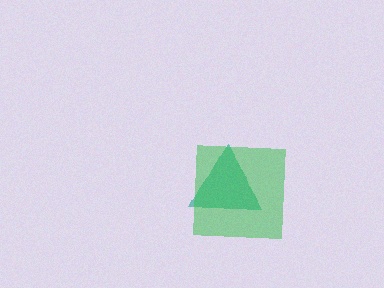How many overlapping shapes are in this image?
There are 2 overlapping shapes in the image.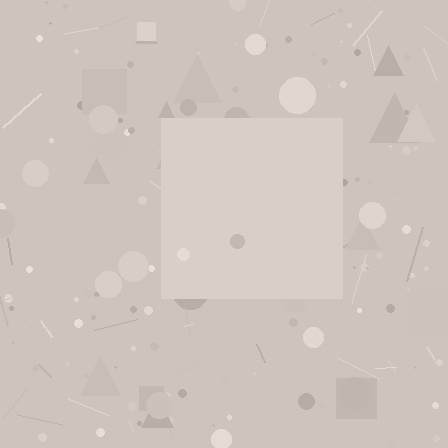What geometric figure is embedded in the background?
A square is embedded in the background.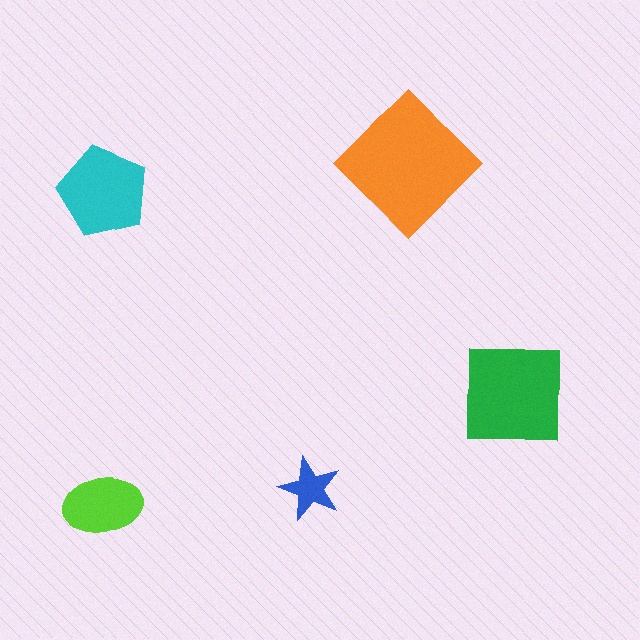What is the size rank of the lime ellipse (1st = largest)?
4th.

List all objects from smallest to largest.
The blue star, the lime ellipse, the cyan pentagon, the green square, the orange diamond.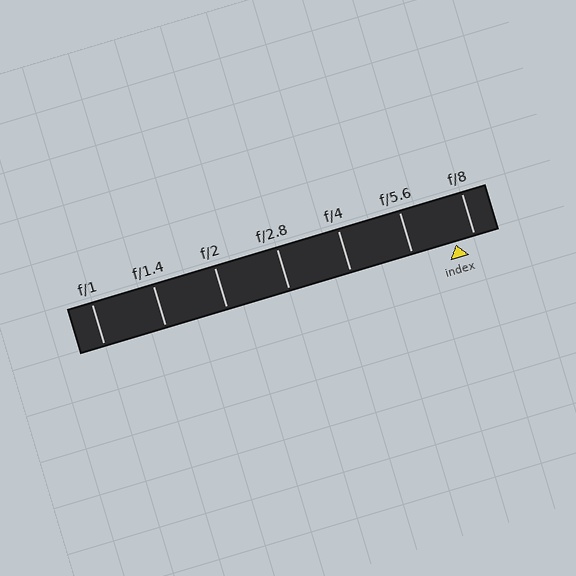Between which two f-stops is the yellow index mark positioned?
The index mark is between f/5.6 and f/8.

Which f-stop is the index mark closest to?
The index mark is closest to f/8.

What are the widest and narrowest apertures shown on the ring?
The widest aperture shown is f/1 and the narrowest is f/8.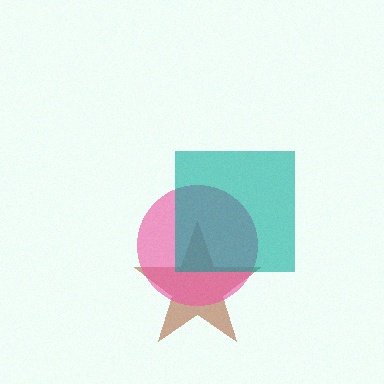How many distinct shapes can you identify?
There are 3 distinct shapes: a brown star, a pink circle, a teal square.